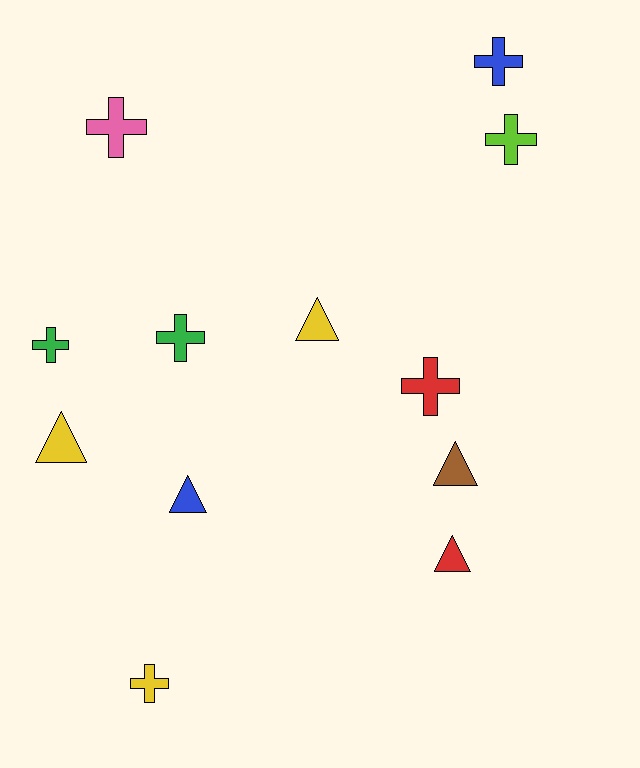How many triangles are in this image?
There are 5 triangles.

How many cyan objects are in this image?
There are no cyan objects.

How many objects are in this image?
There are 12 objects.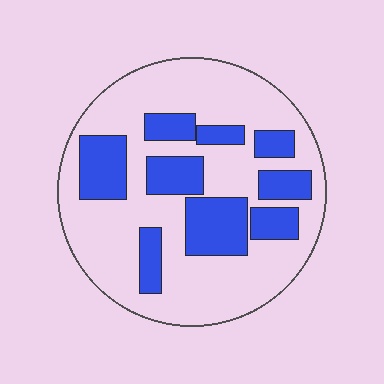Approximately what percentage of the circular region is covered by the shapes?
Approximately 30%.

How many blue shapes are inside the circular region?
9.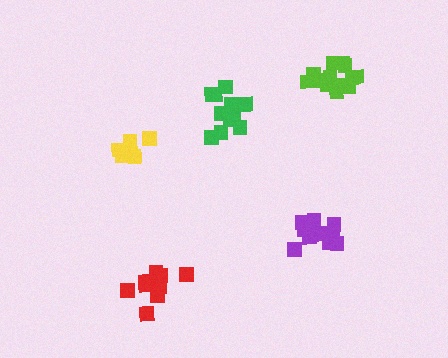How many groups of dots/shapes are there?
There are 5 groups.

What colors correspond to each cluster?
The clusters are colored: green, purple, yellow, red, lime.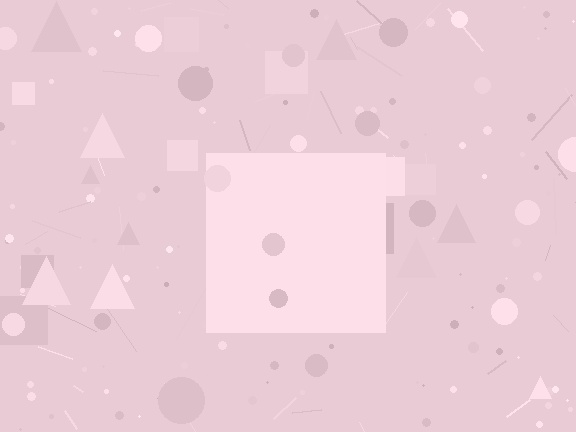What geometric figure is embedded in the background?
A square is embedded in the background.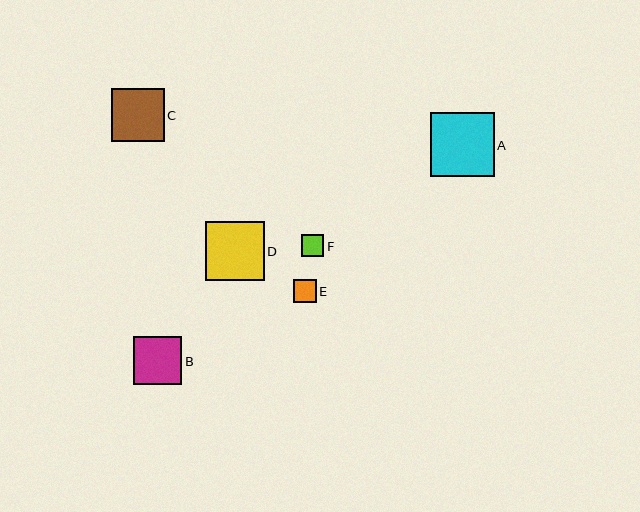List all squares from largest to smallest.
From largest to smallest: A, D, C, B, E, F.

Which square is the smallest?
Square F is the smallest with a size of approximately 22 pixels.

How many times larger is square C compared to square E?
Square C is approximately 2.3 times the size of square E.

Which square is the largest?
Square A is the largest with a size of approximately 64 pixels.